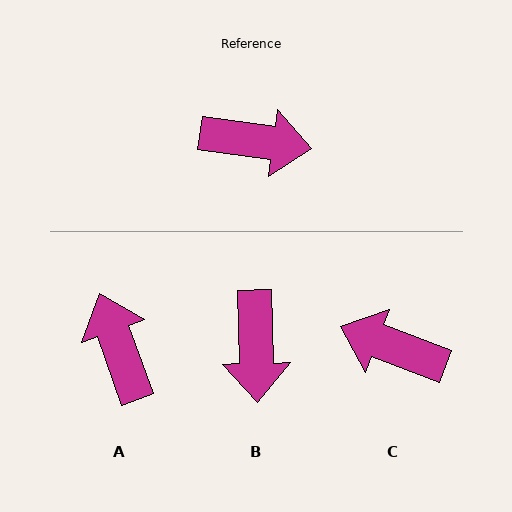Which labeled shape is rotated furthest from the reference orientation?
C, about 167 degrees away.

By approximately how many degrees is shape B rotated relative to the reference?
Approximately 81 degrees clockwise.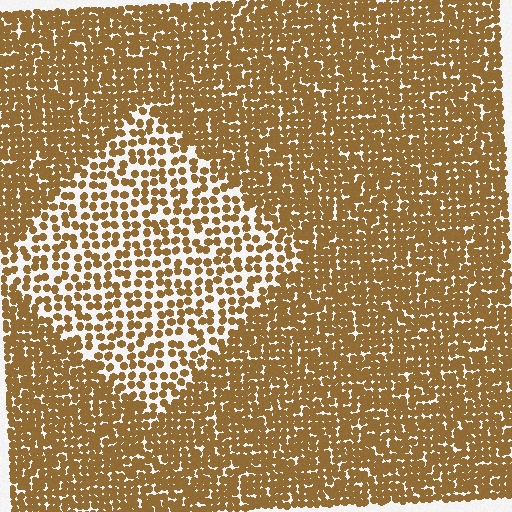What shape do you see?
I see a diamond.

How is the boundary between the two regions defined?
The boundary is defined by a change in element density (approximately 2.0x ratio). All elements are the same color, size, and shape.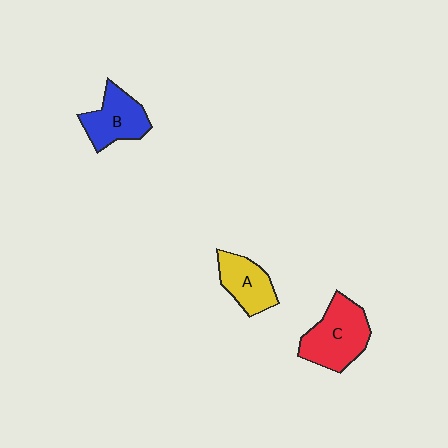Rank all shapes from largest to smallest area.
From largest to smallest: C (red), B (blue), A (yellow).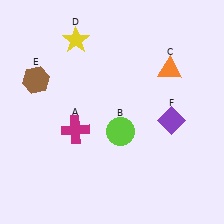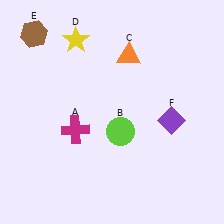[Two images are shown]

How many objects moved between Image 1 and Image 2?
2 objects moved between the two images.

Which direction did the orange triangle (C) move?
The orange triangle (C) moved left.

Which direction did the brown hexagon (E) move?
The brown hexagon (E) moved up.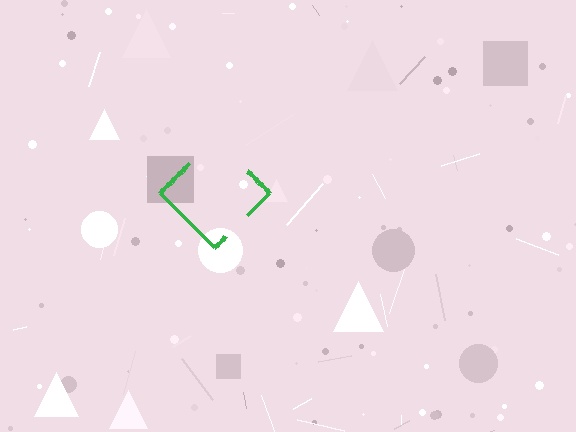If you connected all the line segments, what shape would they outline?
They would outline a diamond.